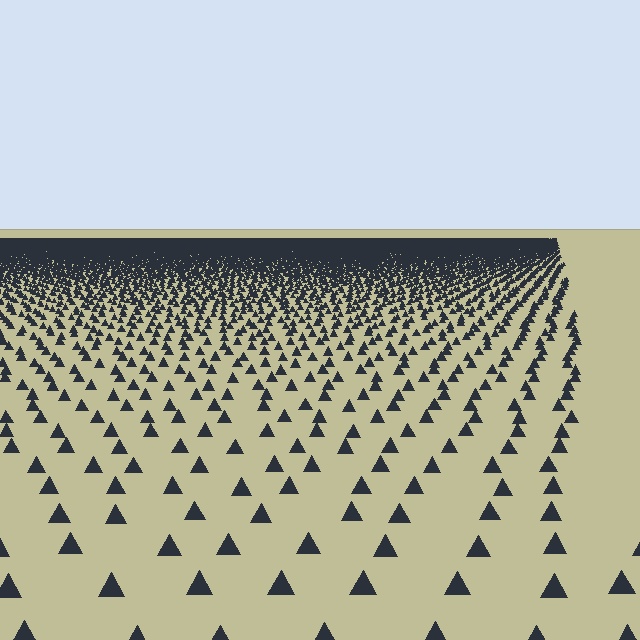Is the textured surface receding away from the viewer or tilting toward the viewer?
The surface is receding away from the viewer. Texture elements get smaller and denser toward the top.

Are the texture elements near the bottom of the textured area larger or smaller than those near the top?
Larger. Near the bottom, elements are closer to the viewer and appear at a bigger on-screen size.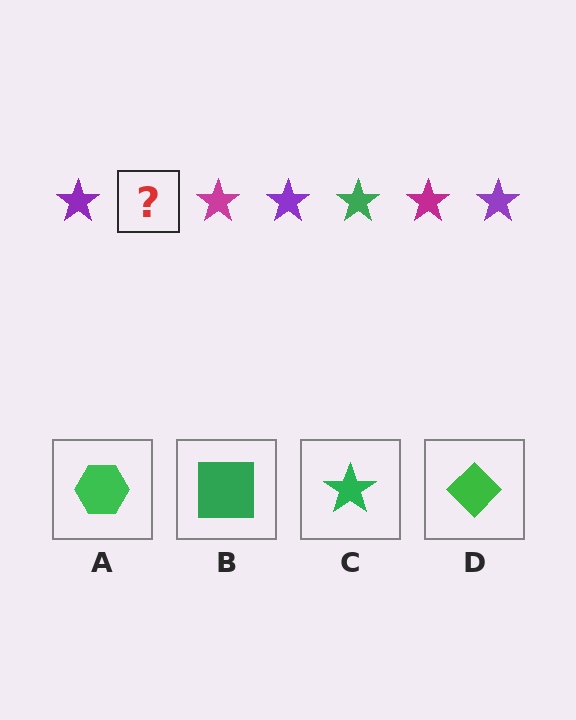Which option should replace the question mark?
Option C.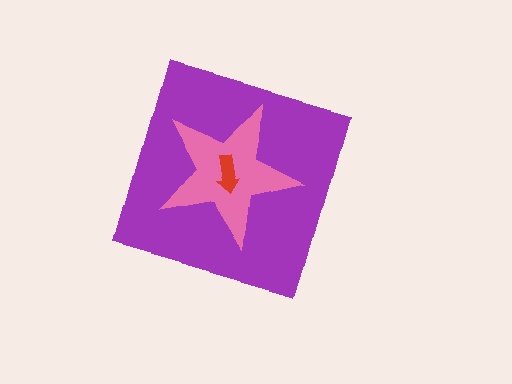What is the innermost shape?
The red arrow.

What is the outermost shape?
The purple diamond.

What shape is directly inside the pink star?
The red arrow.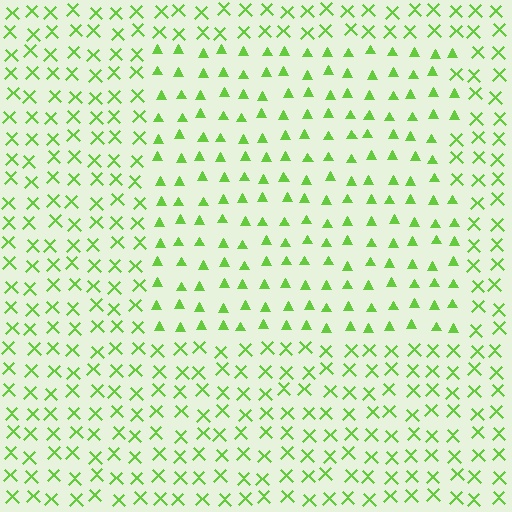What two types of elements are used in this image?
The image uses triangles inside the rectangle region and X marks outside it.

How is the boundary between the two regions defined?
The boundary is defined by a change in element shape: triangles inside vs. X marks outside. All elements share the same color and spacing.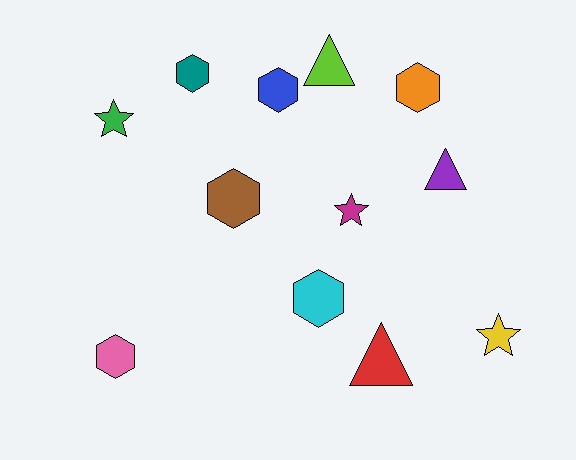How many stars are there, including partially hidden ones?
There are 3 stars.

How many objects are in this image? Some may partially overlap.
There are 12 objects.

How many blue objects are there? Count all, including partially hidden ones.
There is 1 blue object.